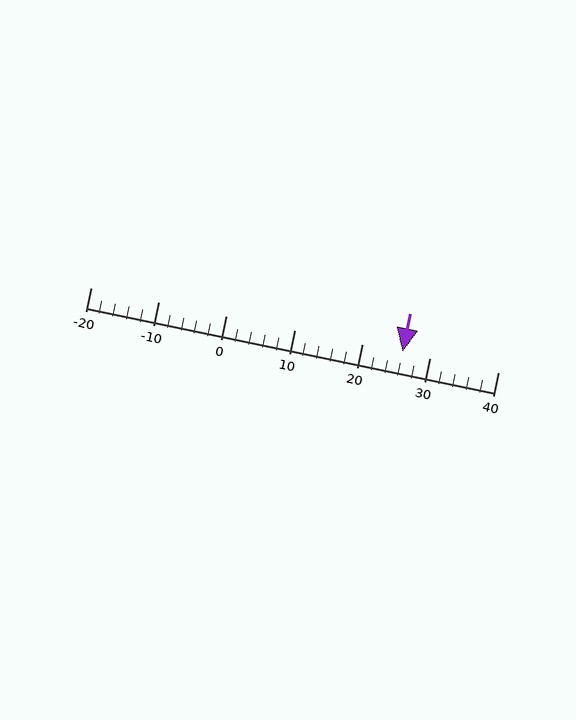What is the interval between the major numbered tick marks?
The major tick marks are spaced 10 units apart.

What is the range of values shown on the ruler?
The ruler shows values from -20 to 40.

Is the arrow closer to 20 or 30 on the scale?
The arrow is closer to 30.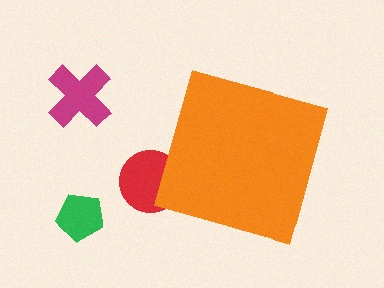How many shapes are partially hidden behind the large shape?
1 shape is partially hidden.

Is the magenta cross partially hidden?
No, the magenta cross is fully visible.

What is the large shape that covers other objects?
An orange diamond.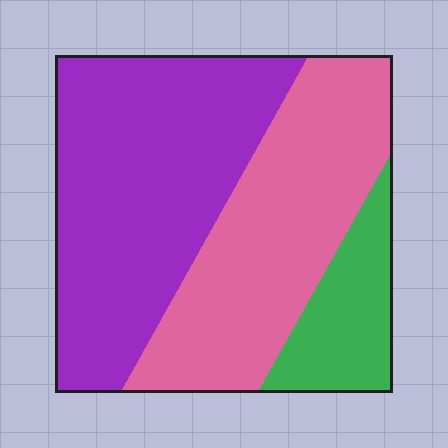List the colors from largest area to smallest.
From largest to smallest: purple, pink, green.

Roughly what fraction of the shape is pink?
Pink covers about 40% of the shape.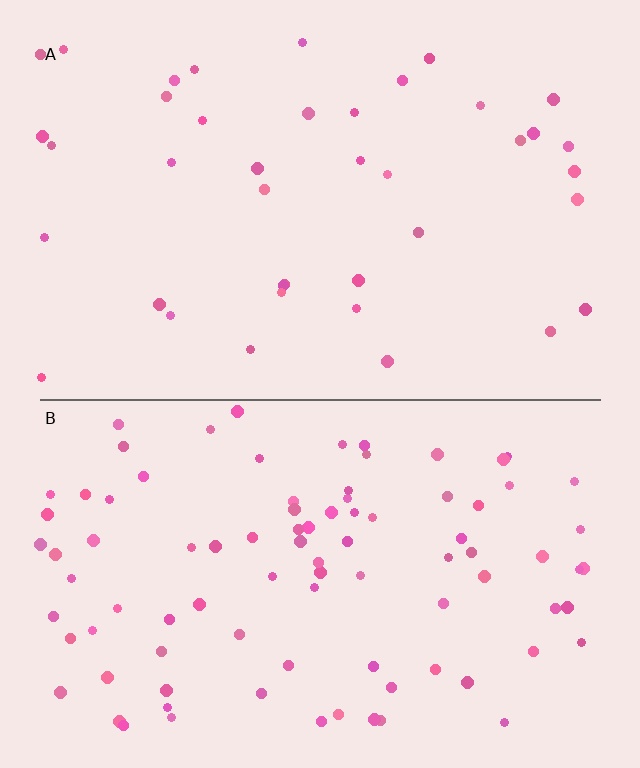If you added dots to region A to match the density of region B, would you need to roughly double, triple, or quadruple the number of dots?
Approximately double.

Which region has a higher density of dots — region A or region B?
B (the bottom).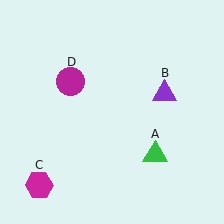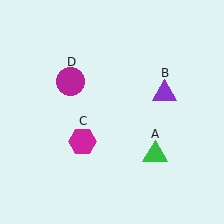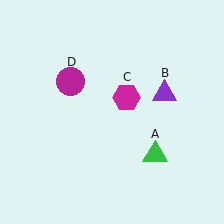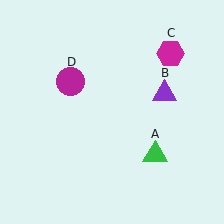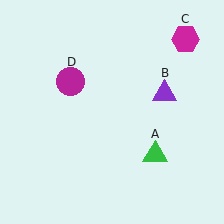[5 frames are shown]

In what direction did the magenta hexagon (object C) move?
The magenta hexagon (object C) moved up and to the right.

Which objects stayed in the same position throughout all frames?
Green triangle (object A) and purple triangle (object B) and magenta circle (object D) remained stationary.